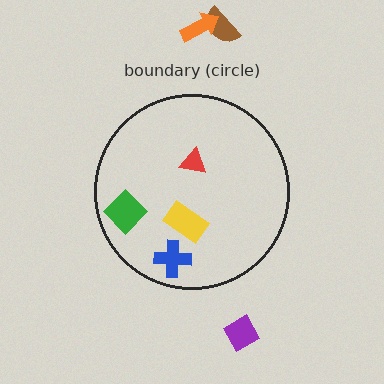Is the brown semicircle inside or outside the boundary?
Outside.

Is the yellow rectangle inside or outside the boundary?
Inside.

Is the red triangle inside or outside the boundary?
Inside.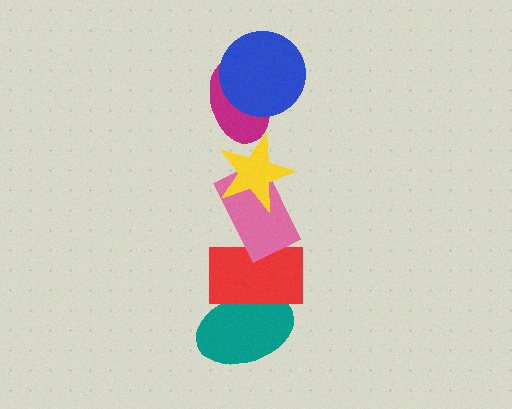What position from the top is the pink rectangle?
The pink rectangle is 4th from the top.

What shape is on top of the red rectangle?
The pink rectangle is on top of the red rectangle.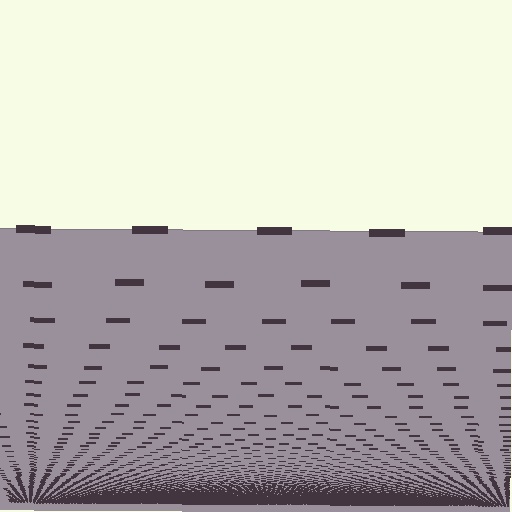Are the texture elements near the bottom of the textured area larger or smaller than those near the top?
Smaller. The gradient is inverted — elements near the bottom are smaller and denser.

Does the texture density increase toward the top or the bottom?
Density increases toward the bottom.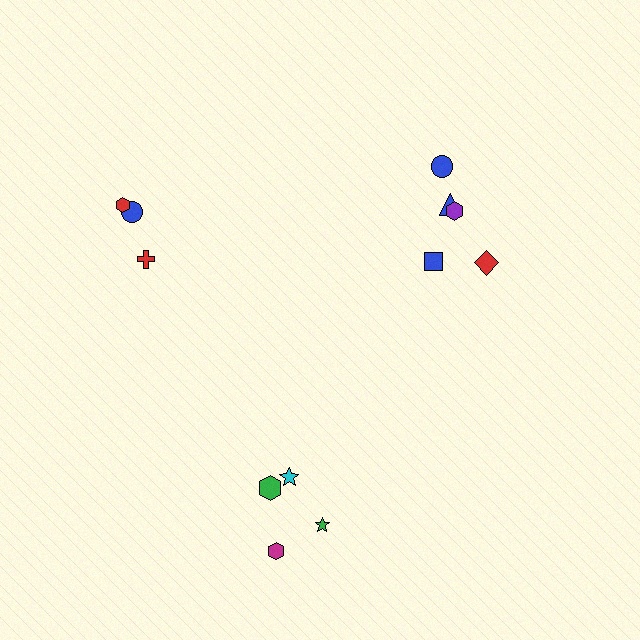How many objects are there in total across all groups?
There are 12 objects.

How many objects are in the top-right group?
There are 5 objects.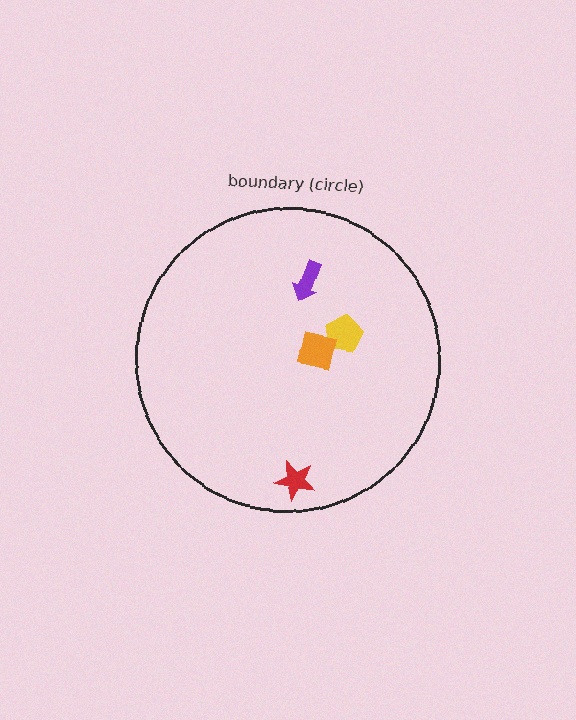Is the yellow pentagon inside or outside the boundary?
Inside.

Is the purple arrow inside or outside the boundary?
Inside.